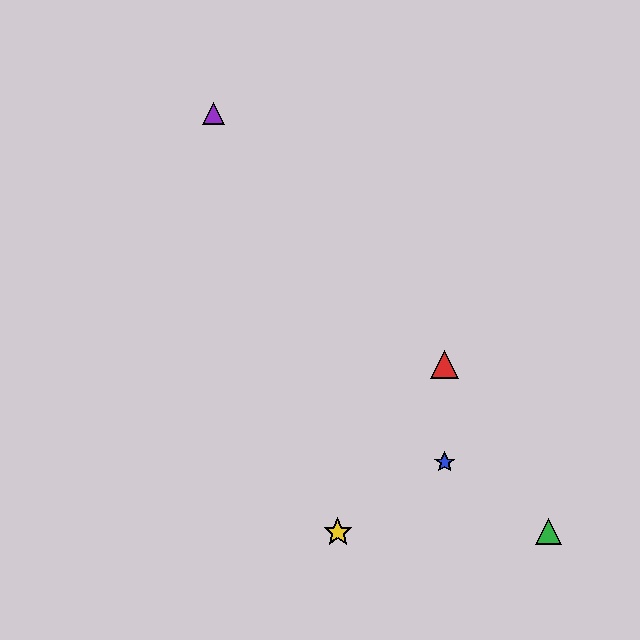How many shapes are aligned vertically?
2 shapes (the red triangle, the blue star) are aligned vertically.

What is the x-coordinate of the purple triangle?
The purple triangle is at x≈214.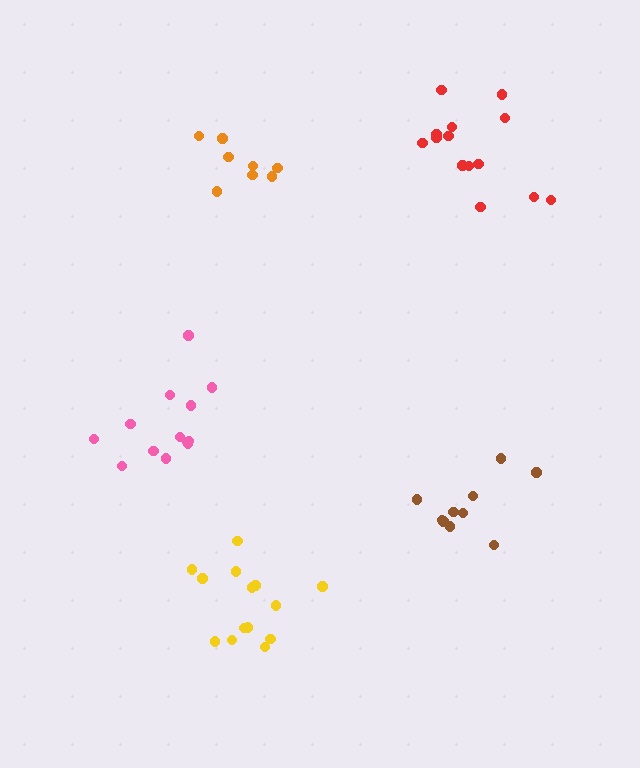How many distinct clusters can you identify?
There are 5 distinct clusters.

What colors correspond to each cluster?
The clusters are colored: pink, red, brown, orange, yellow.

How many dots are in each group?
Group 1: 13 dots, Group 2: 14 dots, Group 3: 10 dots, Group 4: 8 dots, Group 5: 14 dots (59 total).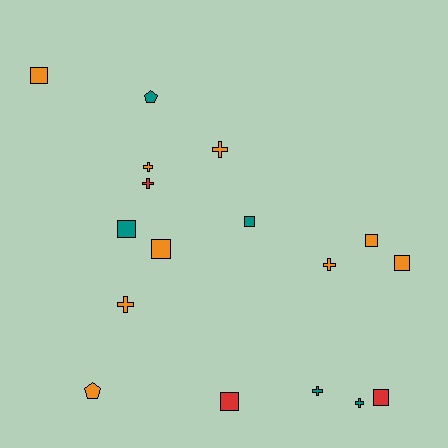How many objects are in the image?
There are 17 objects.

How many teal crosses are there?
There are 2 teal crosses.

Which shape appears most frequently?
Square, with 8 objects.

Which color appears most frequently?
Orange, with 9 objects.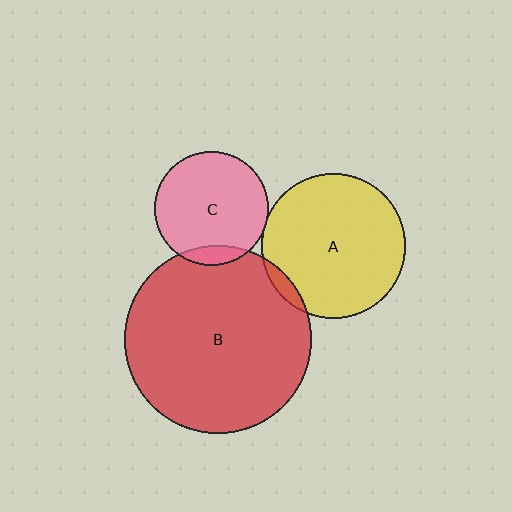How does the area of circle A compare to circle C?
Approximately 1.6 times.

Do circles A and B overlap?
Yes.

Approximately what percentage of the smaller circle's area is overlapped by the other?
Approximately 5%.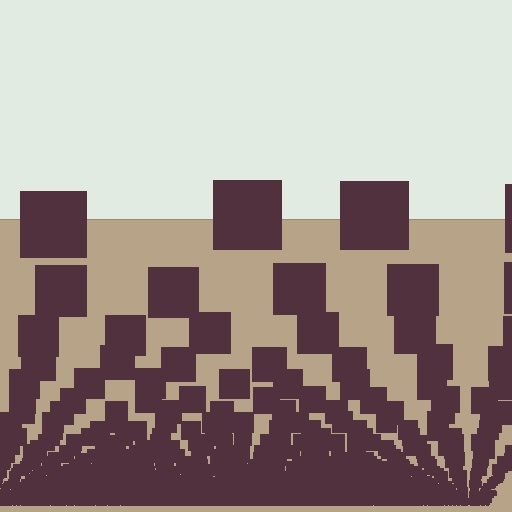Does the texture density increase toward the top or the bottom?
Density increases toward the bottom.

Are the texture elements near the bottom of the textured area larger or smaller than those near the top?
Smaller. The gradient is inverted — elements near the bottom are smaller and denser.